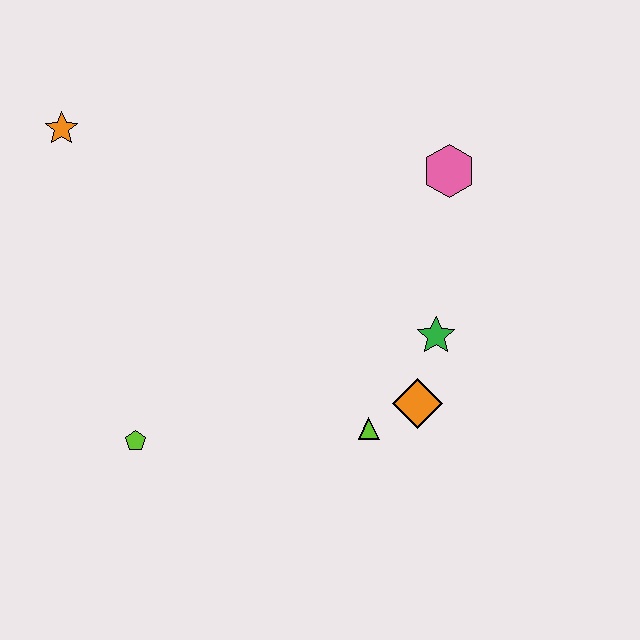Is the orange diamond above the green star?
No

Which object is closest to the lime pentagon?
The lime triangle is closest to the lime pentagon.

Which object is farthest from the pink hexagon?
The lime pentagon is farthest from the pink hexagon.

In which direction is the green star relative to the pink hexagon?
The green star is below the pink hexagon.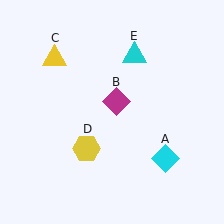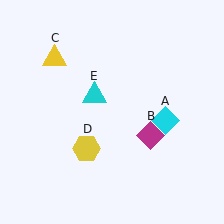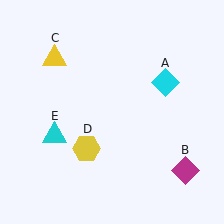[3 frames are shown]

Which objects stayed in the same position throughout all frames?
Yellow triangle (object C) and yellow hexagon (object D) remained stationary.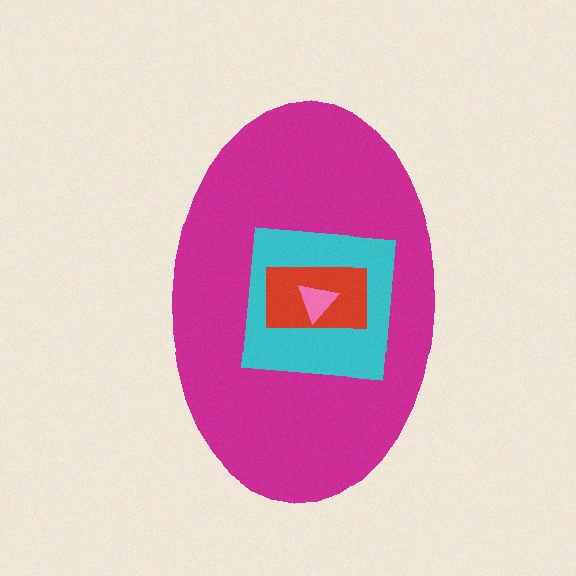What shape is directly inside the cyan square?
The red rectangle.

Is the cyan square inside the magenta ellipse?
Yes.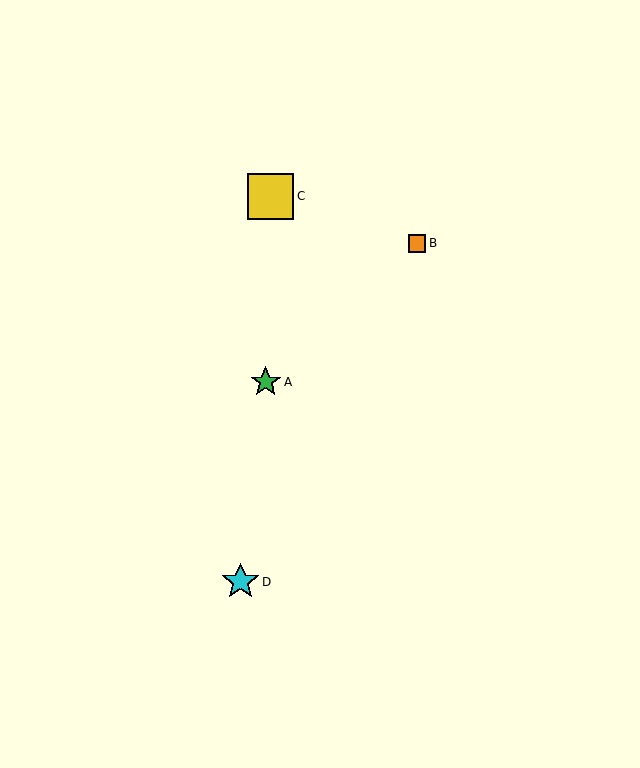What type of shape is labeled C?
Shape C is a yellow square.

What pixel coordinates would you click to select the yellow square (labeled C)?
Click at (270, 196) to select the yellow square C.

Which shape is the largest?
The yellow square (labeled C) is the largest.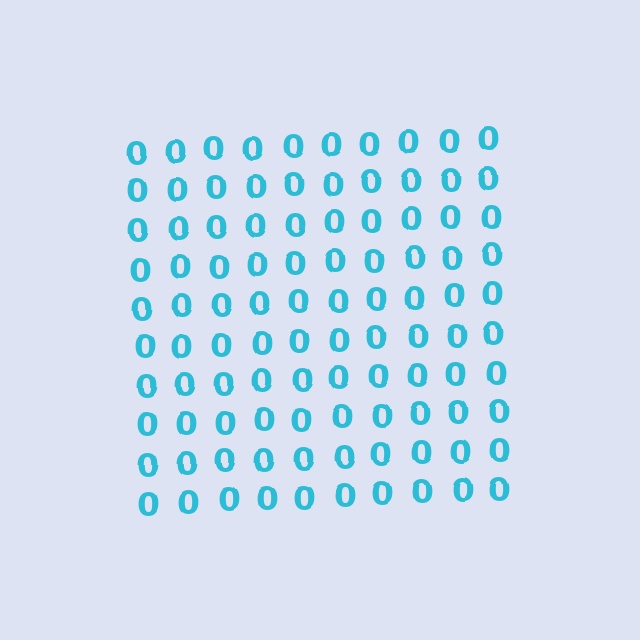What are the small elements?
The small elements are digit 0's.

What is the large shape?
The large shape is a square.